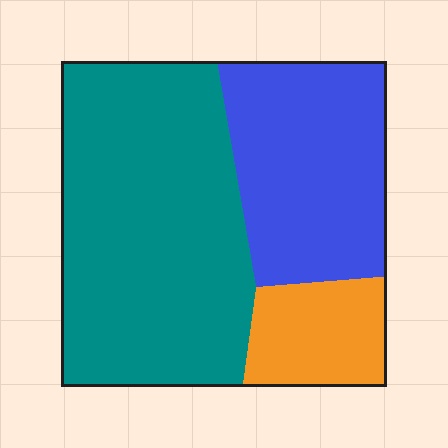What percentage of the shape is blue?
Blue takes up about one third (1/3) of the shape.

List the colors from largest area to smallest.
From largest to smallest: teal, blue, orange.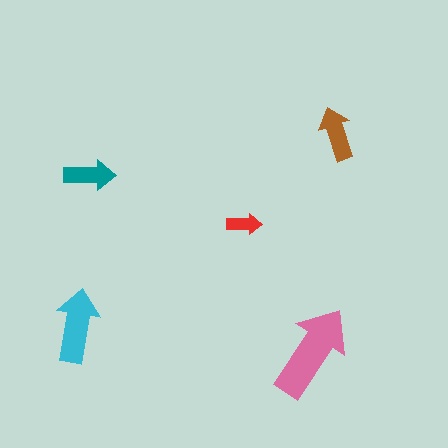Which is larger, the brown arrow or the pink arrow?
The pink one.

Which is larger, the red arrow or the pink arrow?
The pink one.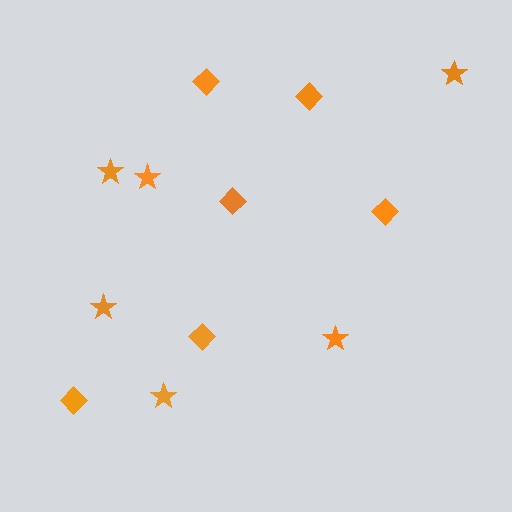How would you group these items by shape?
There are 2 groups: one group of diamonds (6) and one group of stars (6).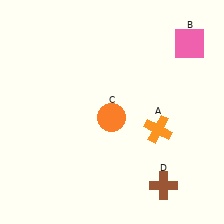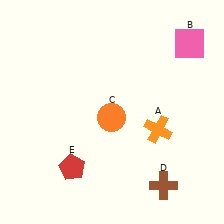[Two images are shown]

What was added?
A red pentagon (E) was added in Image 2.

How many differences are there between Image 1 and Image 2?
There is 1 difference between the two images.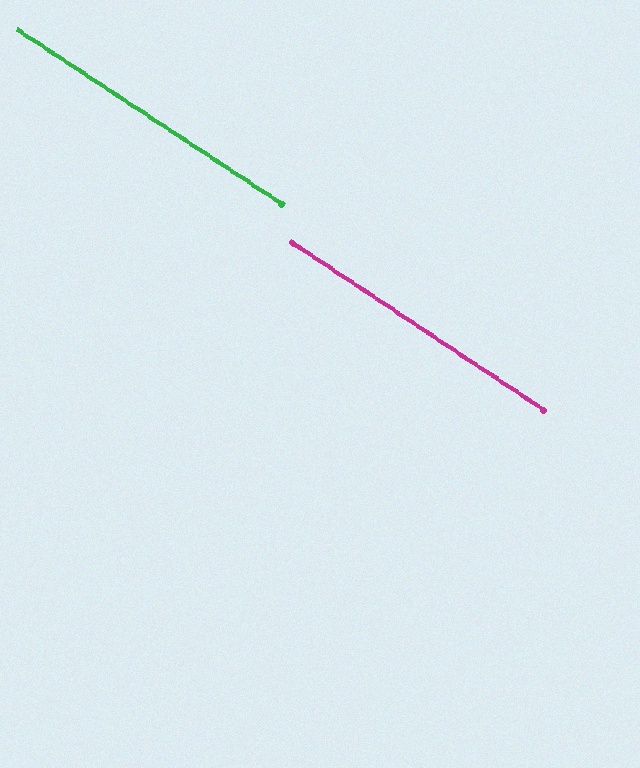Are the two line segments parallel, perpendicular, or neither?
Parallel — their directions differ by only 0.3°.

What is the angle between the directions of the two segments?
Approximately 0 degrees.